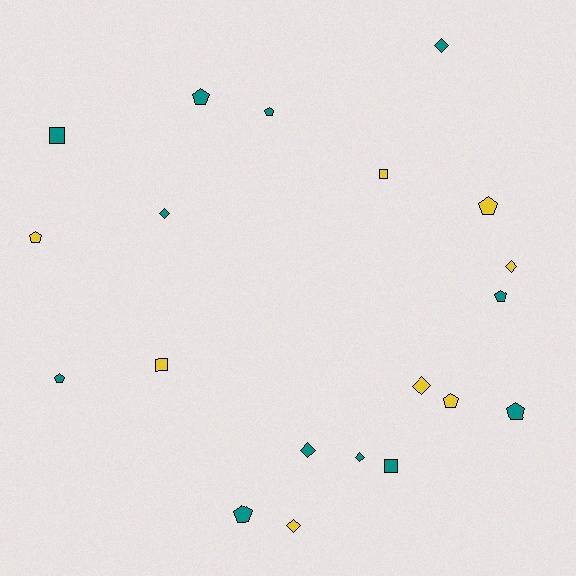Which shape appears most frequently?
Pentagon, with 9 objects.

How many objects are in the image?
There are 20 objects.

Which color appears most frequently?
Teal, with 12 objects.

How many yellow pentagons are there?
There are 3 yellow pentagons.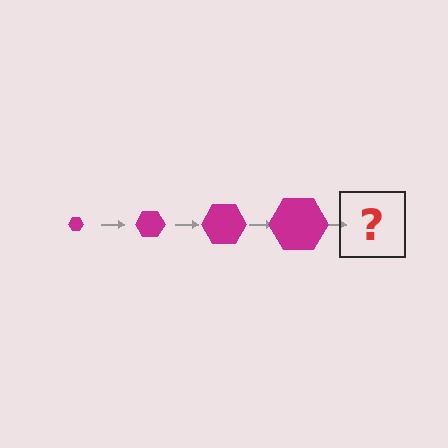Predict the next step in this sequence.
The next step is a magenta hexagon, larger than the previous one.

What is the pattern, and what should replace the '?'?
The pattern is that the hexagon gets progressively larger each step. The '?' should be a magenta hexagon, larger than the previous one.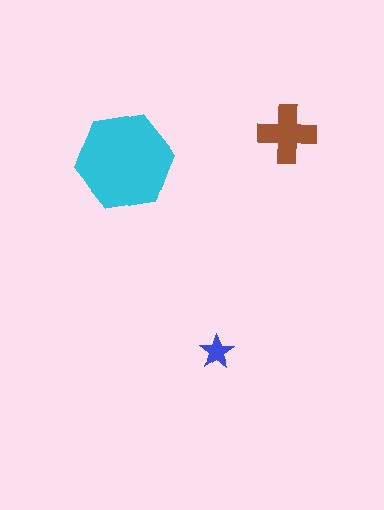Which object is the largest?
The cyan hexagon.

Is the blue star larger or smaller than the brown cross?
Smaller.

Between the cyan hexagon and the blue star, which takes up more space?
The cyan hexagon.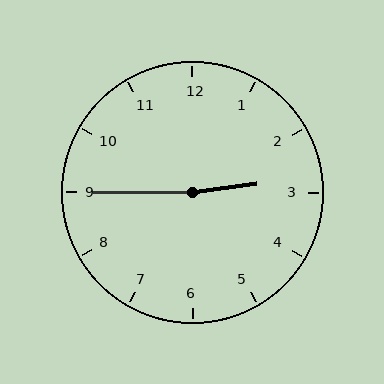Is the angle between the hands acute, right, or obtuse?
It is obtuse.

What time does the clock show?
2:45.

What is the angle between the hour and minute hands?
Approximately 172 degrees.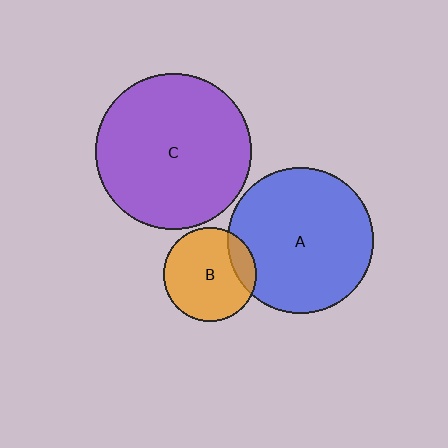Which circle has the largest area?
Circle C (purple).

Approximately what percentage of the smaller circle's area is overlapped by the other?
Approximately 15%.